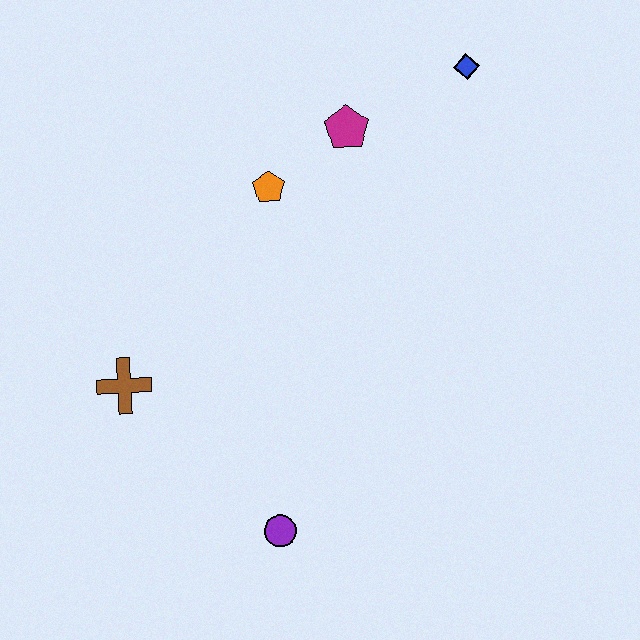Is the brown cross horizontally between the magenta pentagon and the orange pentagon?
No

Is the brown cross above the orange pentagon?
No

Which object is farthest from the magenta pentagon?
The purple circle is farthest from the magenta pentagon.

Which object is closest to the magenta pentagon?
The orange pentagon is closest to the magenta pentagon.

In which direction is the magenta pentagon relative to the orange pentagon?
The magenta pentagon is to the right of the orange pentagon.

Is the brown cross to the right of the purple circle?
No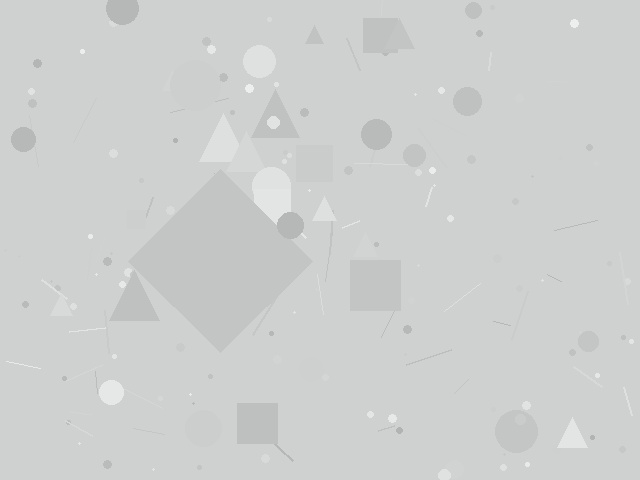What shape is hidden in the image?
A diamond is hidden in the image.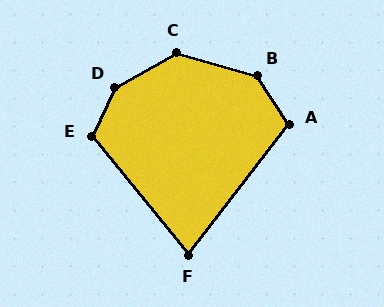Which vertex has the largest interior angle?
D, at approximately 144 degrees.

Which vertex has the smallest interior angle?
F, at approximately 77 degrees.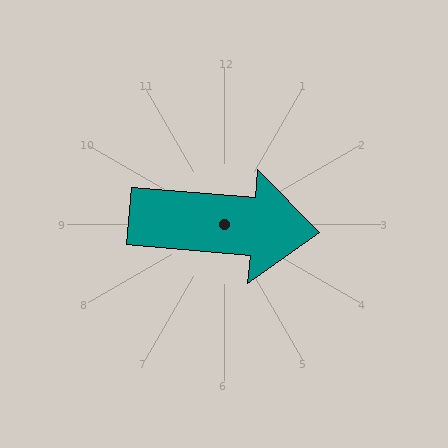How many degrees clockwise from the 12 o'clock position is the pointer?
Approximately 95 degrees.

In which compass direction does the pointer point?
East.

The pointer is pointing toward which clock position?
Roughly 3 o'clock.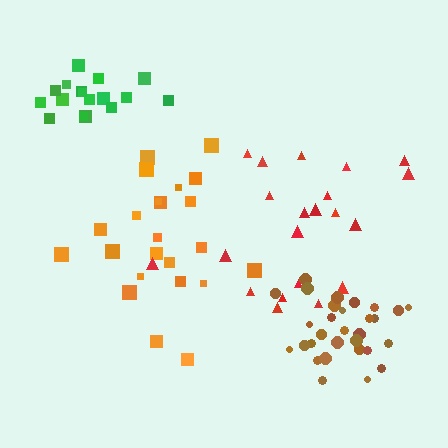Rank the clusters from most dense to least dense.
green, brown, orange, red.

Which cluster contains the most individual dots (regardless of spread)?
Brown (31).